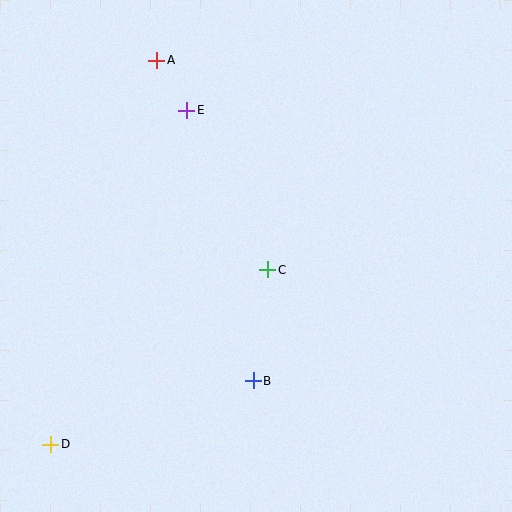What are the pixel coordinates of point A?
Point A is at (157, 60).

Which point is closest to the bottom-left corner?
Point D is closest to the bottom-left corner.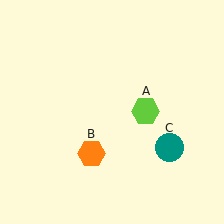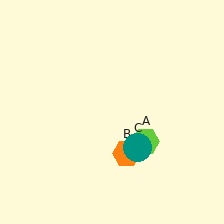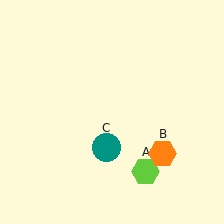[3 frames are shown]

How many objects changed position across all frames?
3 objects changed position: lime hexagon (object A), orange hexagon (object B), teal circle (object C).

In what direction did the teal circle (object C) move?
The teal circle (object C) moved left.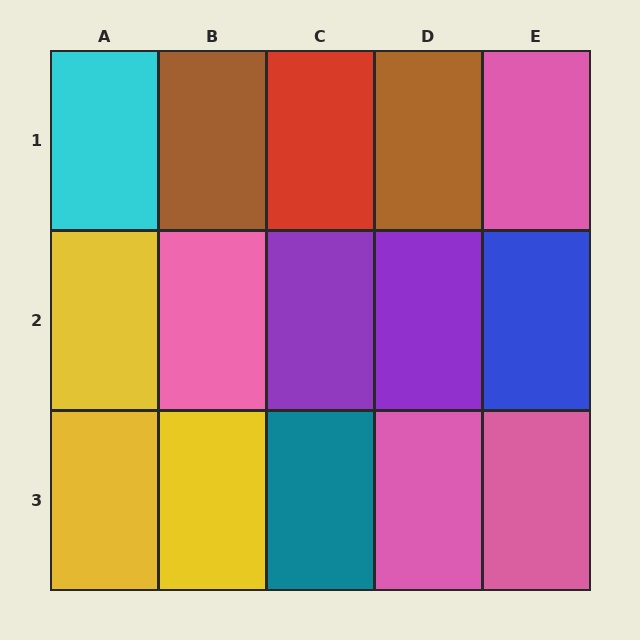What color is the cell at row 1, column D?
Brown.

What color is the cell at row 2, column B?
Pink.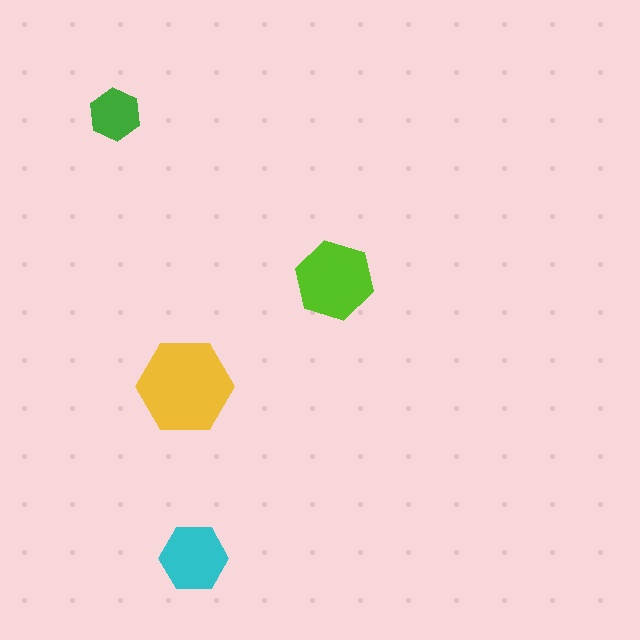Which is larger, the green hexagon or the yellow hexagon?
The yellow one.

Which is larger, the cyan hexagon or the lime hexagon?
The lime one.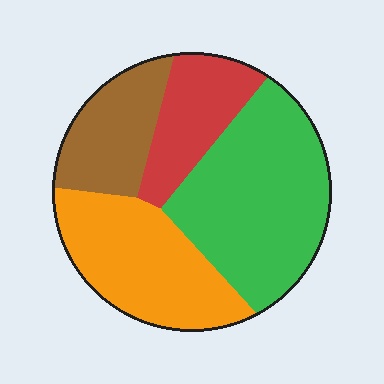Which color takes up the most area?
Green, at roughly 40%.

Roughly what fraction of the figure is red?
Red takes up about one sixth (1/6) of the figure.